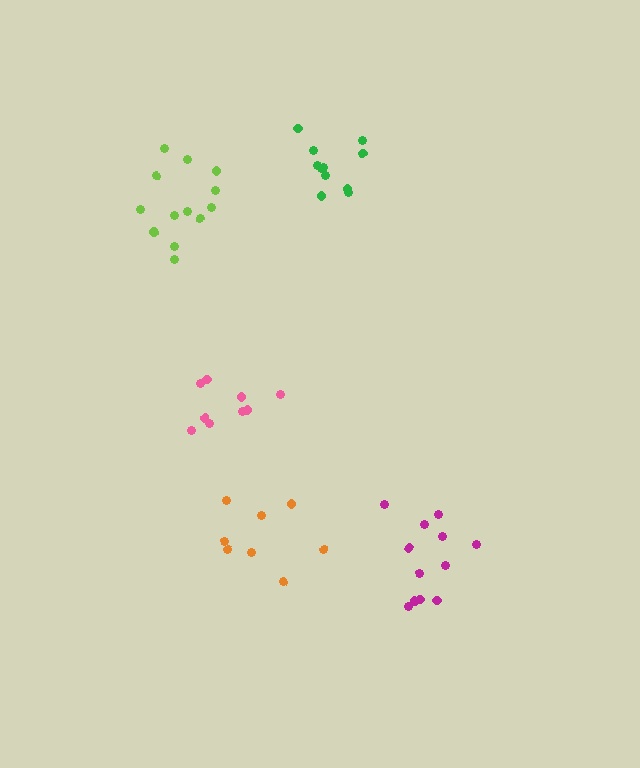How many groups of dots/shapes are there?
There are 5 groups.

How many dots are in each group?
Group 1: 13 dots, Group 2: 11 dots, Group 3: 9 dots, Group 4: 12 dots, Group 5: 8 dots (53 total).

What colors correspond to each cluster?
The clusters are colored: lime, green, pink, magenta, orange.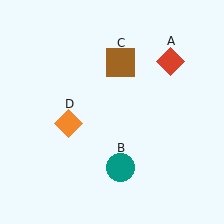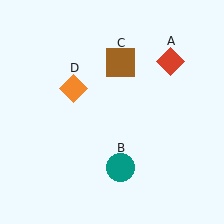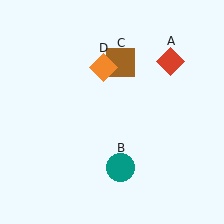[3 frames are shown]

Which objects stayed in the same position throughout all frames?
Red diamond (object A) and teal circle (object B) and brown square (object C) remained stationary.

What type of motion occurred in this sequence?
The orange diamond (object D) rotated clockwise around the center of the scene.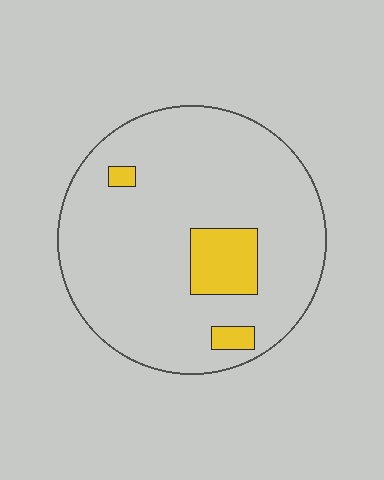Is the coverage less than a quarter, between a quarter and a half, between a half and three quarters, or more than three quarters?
Less than a quarter.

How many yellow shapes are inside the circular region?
3.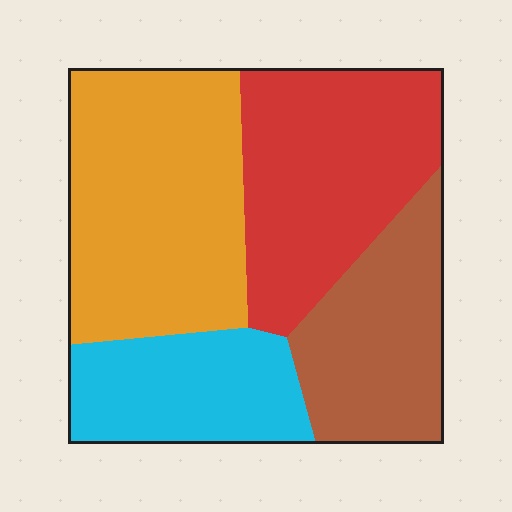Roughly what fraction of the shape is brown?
Brown takes up about one fifth (1/5) of the shape.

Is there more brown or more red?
Red.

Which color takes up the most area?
Orange, at roughly 35%.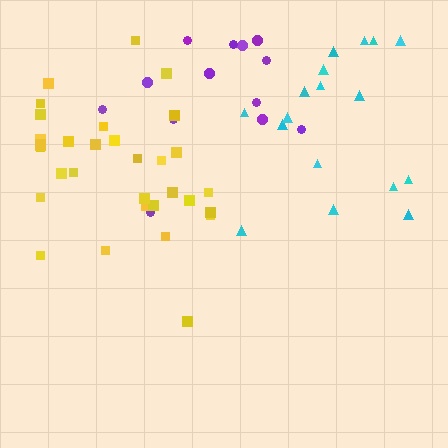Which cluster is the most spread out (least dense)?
Purple.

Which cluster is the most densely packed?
Yellow.